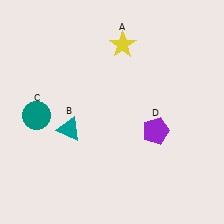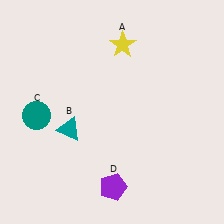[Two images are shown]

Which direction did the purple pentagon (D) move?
The purple pentagon (D) moved down.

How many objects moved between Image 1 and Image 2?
1 object moved between the two images.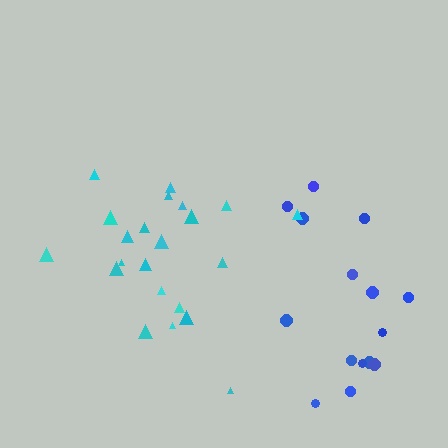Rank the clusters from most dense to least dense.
cyan, blue.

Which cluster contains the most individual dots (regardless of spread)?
Cyan (22).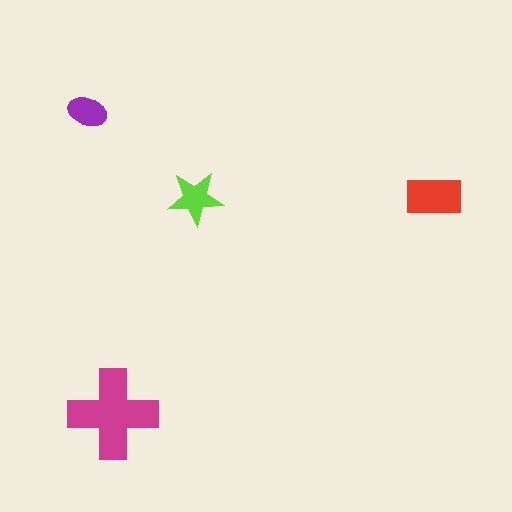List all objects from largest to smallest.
The magenta cross, the red rectangle, the lime star, the purple ellipse.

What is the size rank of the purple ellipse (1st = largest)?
4th.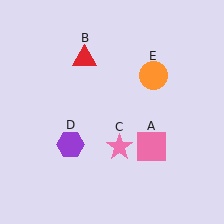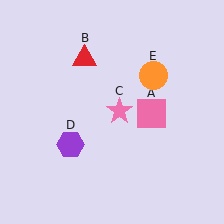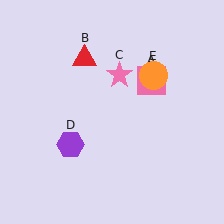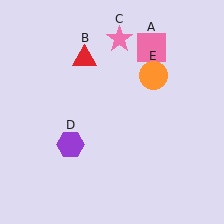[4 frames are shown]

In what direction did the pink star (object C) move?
The pink star (object C) moved up.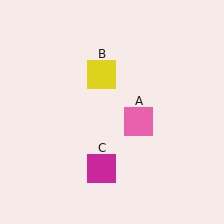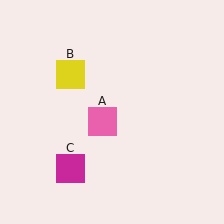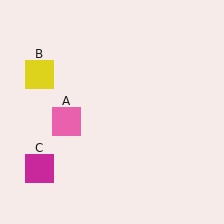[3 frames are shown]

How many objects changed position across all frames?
3 objects changed position: pink square (object A), yellow square (object B), magenta square (object C).